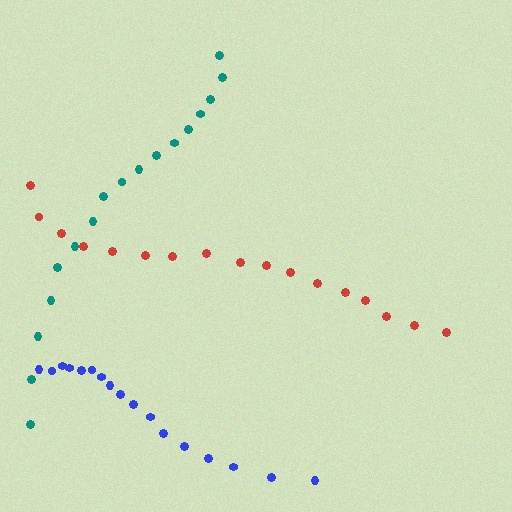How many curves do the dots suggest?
There are 3 distinct paths.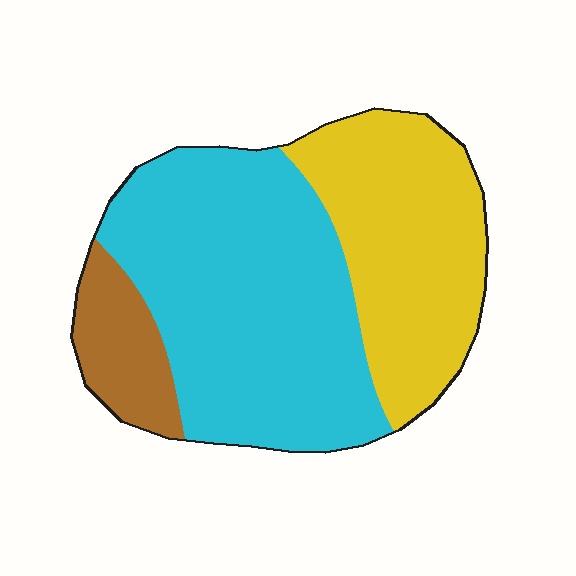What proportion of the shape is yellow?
Yellow takes up about one third (1/3) of the shape.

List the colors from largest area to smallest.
From largest to smallest: cyan, yellow, brown.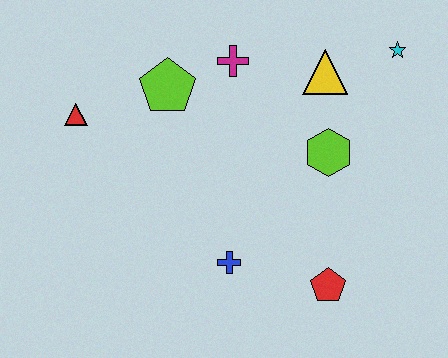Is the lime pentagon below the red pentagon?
No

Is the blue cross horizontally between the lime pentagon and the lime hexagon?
Yes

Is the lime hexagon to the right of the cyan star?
No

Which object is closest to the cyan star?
The yellow triangle is closest to the cyan star.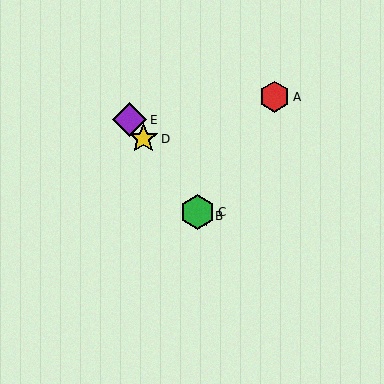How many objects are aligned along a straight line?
4 objects (B, C, D, E) are aligned along a straight line.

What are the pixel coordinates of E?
Object E is at (130, 120).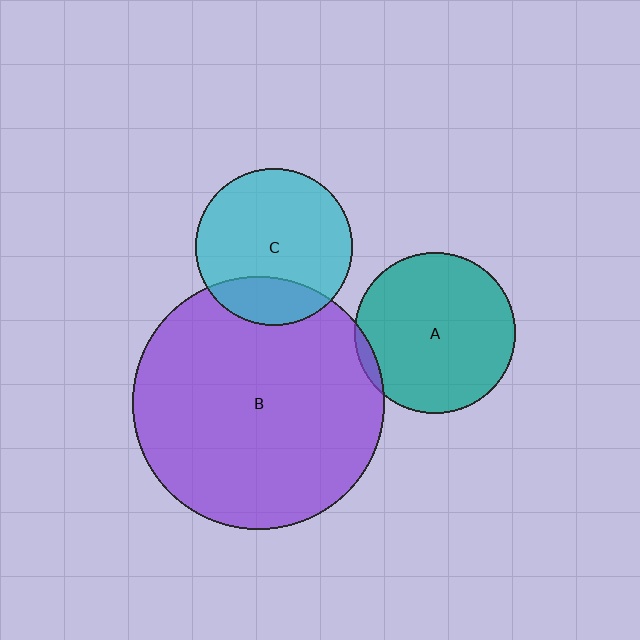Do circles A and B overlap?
Yes.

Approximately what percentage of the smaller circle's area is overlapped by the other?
Approximately 5%.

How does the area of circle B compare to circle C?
Approximately 2.6 times.